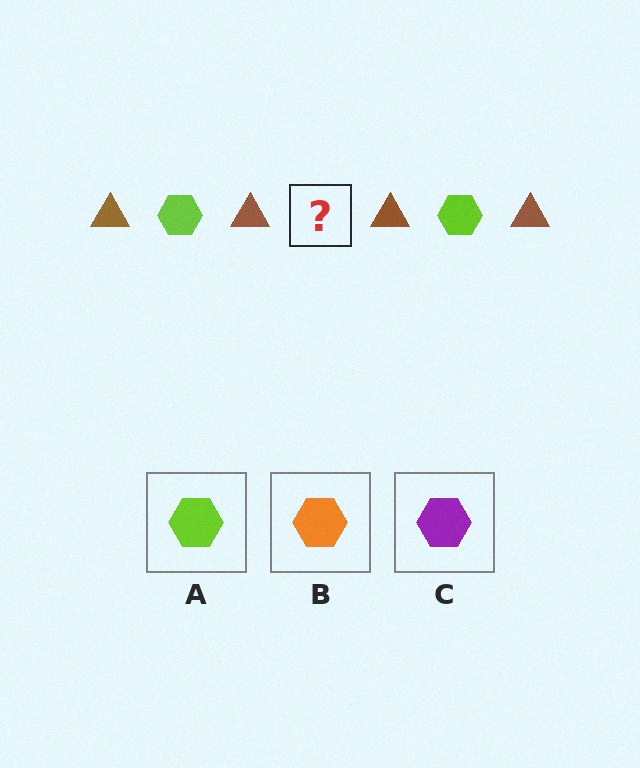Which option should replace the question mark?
Option A.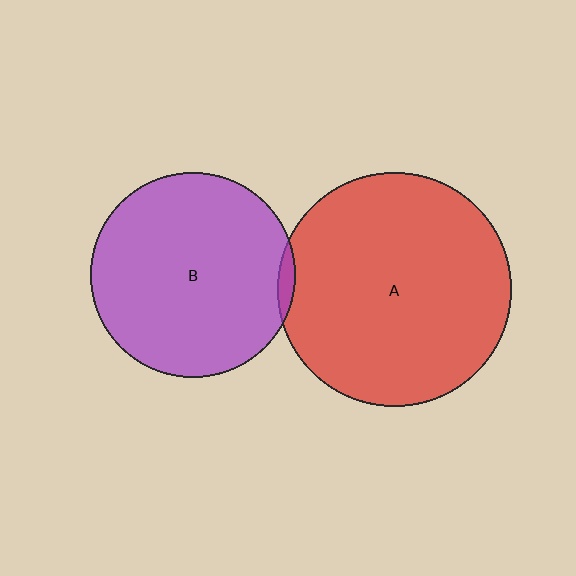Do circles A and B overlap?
Yes.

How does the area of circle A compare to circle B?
Approximately 1.3 times.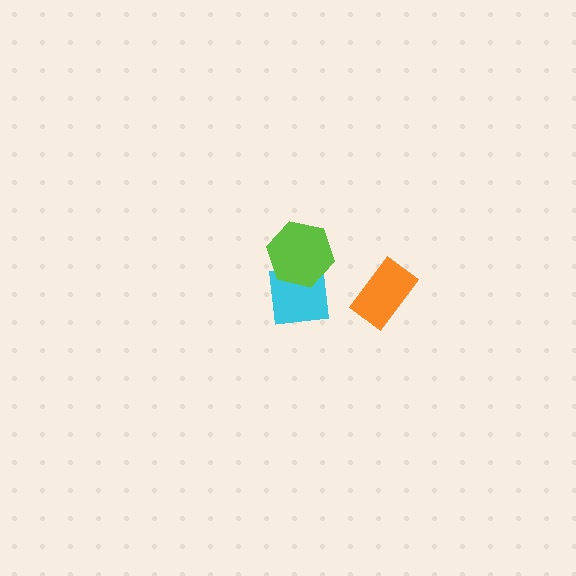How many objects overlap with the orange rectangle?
0 objects overlap with the orange rectangle.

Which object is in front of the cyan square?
The lime hexagon is in front of the cyan square.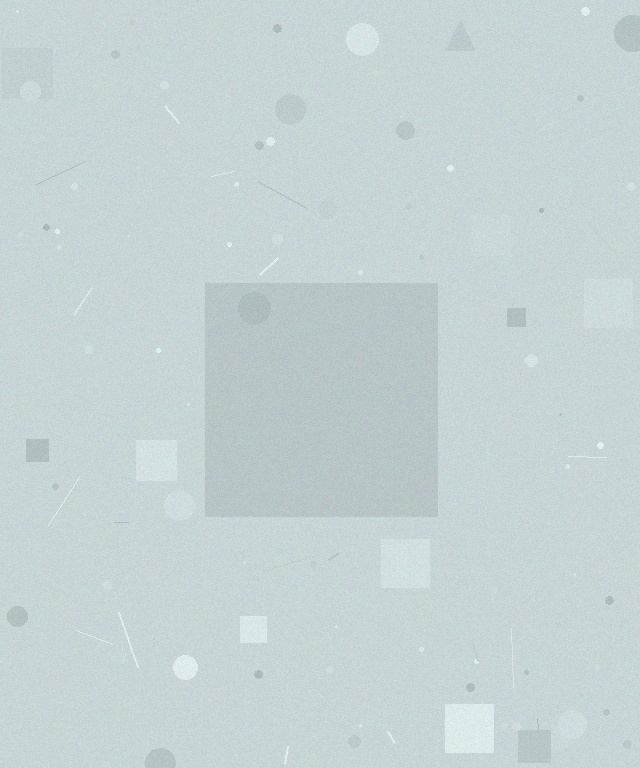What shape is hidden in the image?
A square is hidden in the image.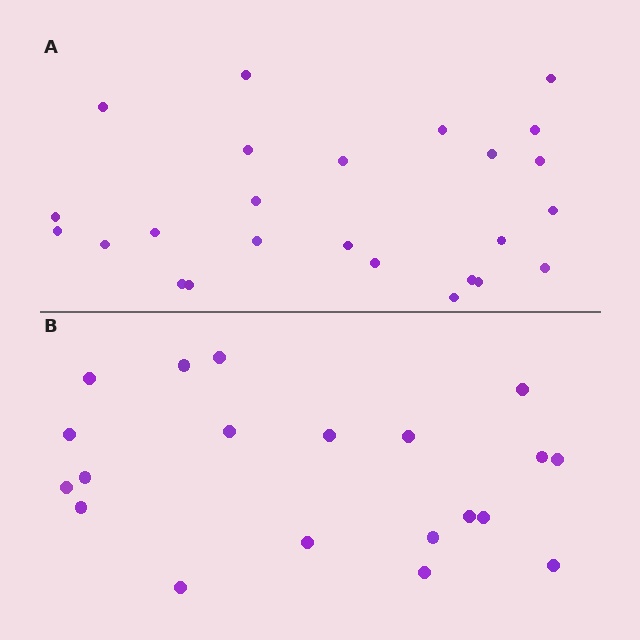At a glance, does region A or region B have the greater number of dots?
Region A (the top region) has more dots.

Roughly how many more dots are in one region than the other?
Region A has about 5 more dots than region B.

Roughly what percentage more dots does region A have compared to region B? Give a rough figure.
About 25% more.